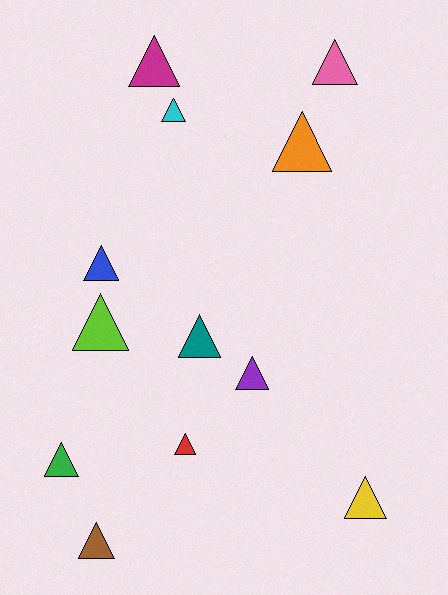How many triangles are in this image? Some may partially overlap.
There are 12 triangles.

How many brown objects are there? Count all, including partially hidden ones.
There is 1 brown object.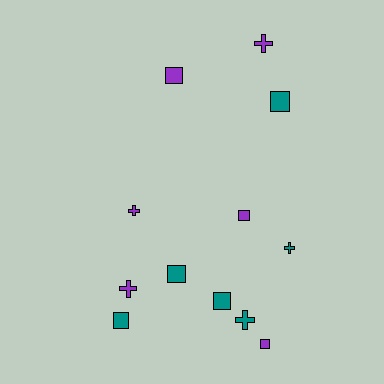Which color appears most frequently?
Teal, with 6 objects.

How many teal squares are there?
There are 4 teal squares.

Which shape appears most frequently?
Square, with 7 objects.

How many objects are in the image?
There are 12 objects.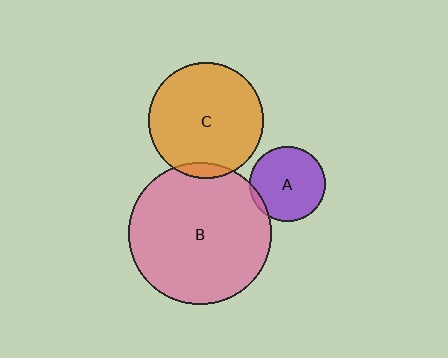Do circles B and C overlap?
Yes.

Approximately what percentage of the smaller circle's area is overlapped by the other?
Approximately 5%.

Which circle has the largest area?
Circle B (pink).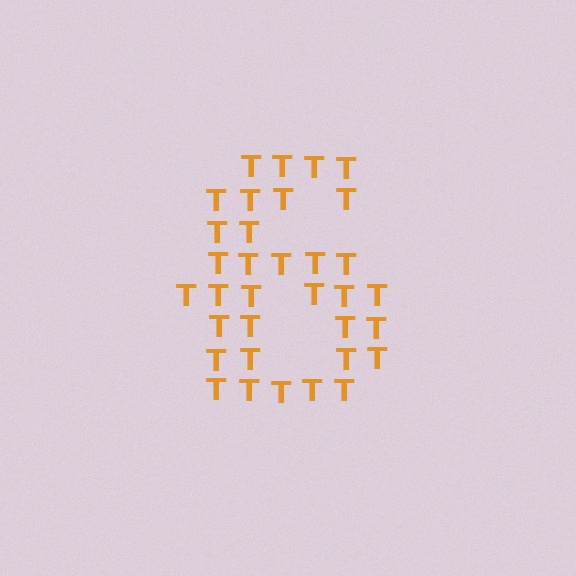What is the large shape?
The large shape is the digit 6.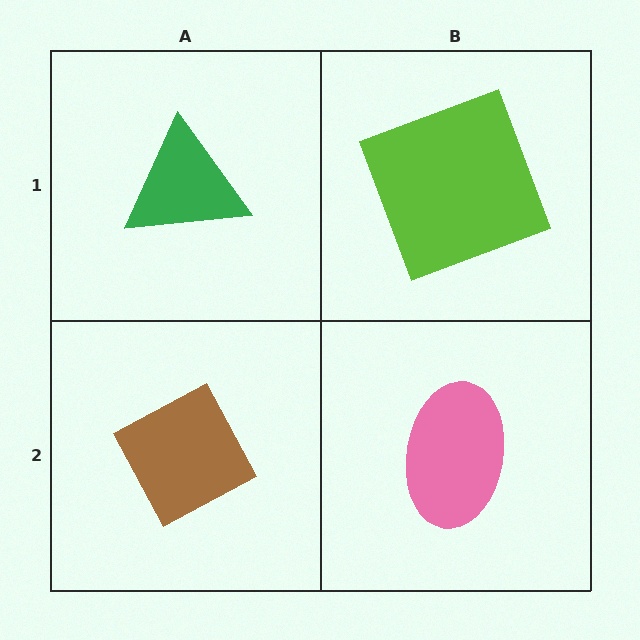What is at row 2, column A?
A brown diamond.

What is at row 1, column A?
A green triangle.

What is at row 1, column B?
A lime square.